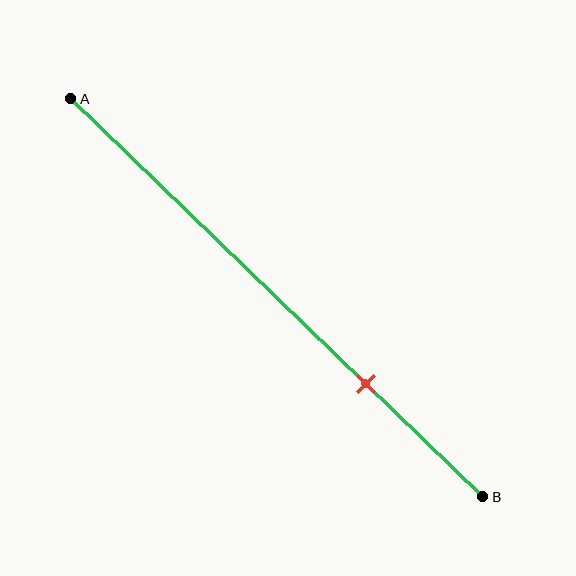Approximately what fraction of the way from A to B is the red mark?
The red mark is approximately 70% of the way from A to B.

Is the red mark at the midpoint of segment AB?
No, the mark is at about 70% from A, not at the 50% midpoint.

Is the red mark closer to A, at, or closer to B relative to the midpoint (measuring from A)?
The red mark is closer to point B than the midpoint of segment AB.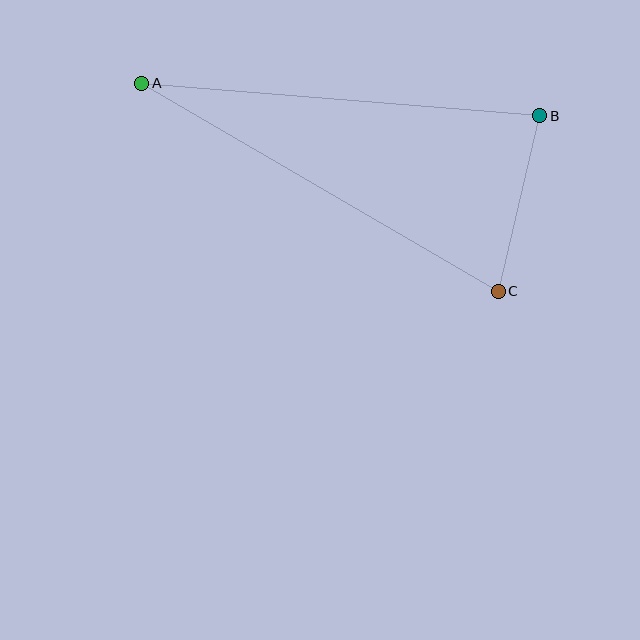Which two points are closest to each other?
Points B and C are closest to each other.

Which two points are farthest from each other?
Points A and C are farthest from each other.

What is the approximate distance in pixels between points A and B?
The distance between A and B is approximately 399 pixels.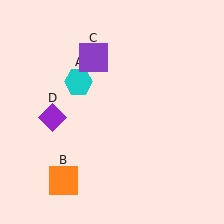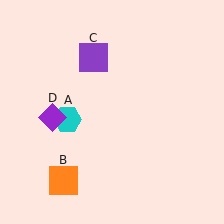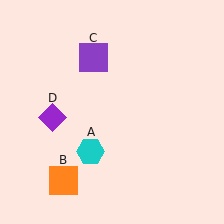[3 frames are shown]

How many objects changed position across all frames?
1 object changed position: cyan hexagon (object A).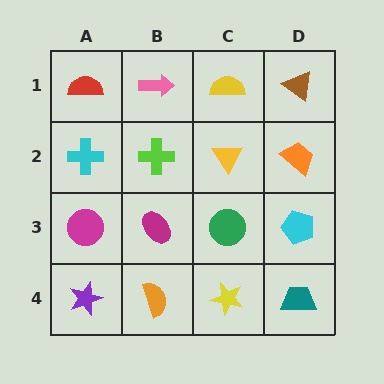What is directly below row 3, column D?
A teal trapezoid.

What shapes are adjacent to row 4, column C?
A green circle (row 3, column C), an orange semicircle (row 4, column B), a teal trapezoid (row 4, column D).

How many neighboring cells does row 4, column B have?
3.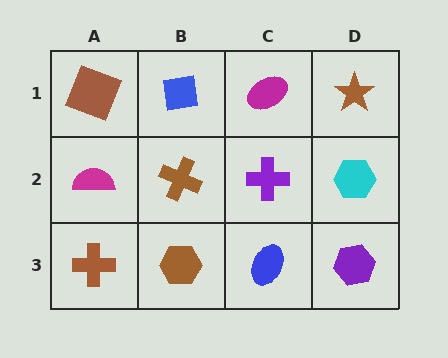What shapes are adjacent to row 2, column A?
A brown square (row 1, column A), a brown cross (row 3, column A), a brown cross (row 2, column B).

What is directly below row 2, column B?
A brown hexagon.